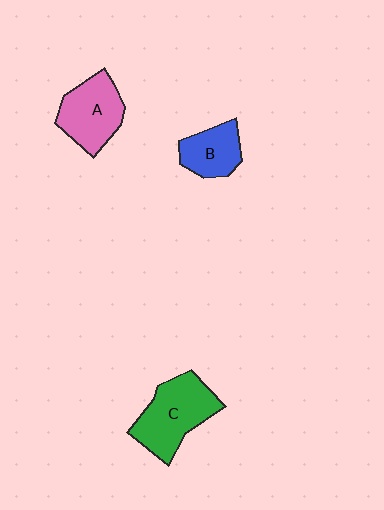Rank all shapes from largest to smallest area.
From largest to smallest: C (green), A (pink), B (blue).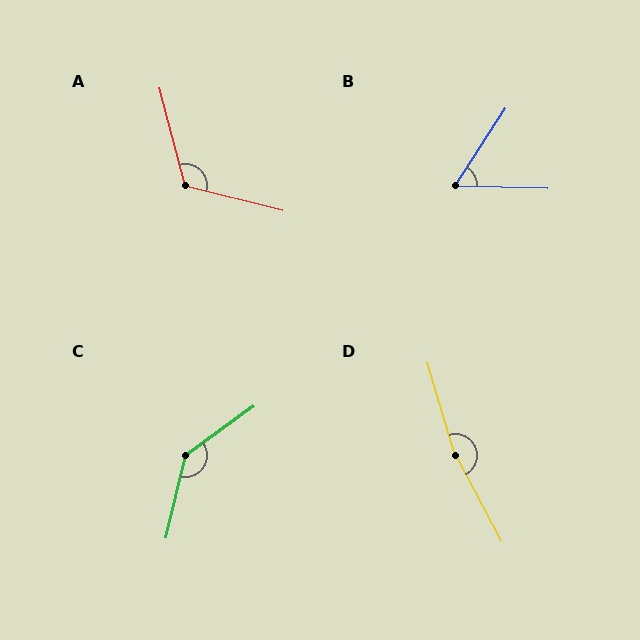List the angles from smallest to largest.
B (58°), A (119°), C (139°), D (169°).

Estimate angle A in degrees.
Approximately 119 degrees.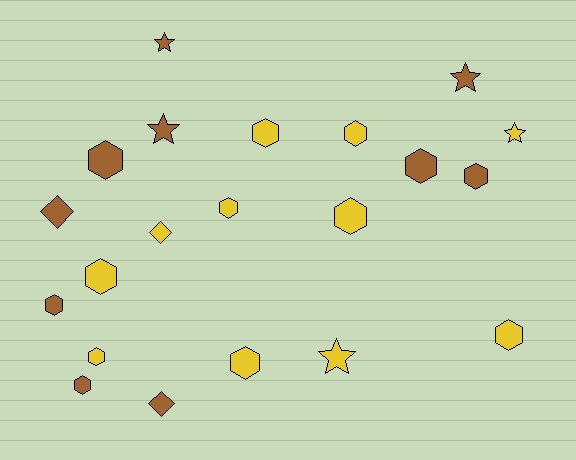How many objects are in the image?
There are 21 objects.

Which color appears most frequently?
Yellow, with 11 objects.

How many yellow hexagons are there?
There are 8 yellow hexagons.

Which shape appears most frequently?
Hexagon, with 13 objects.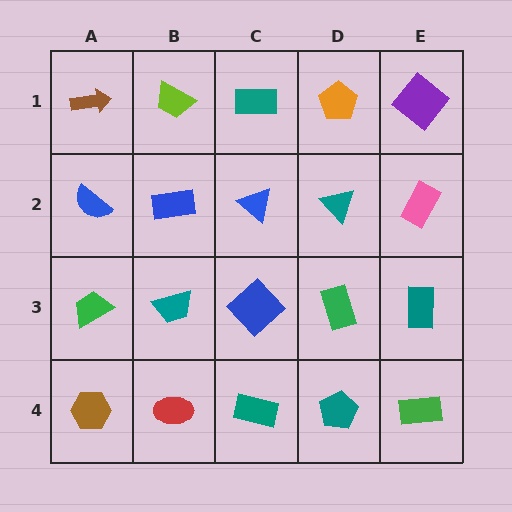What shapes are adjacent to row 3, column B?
A blue rectangle (row 2, column B), a red ellipse (row 4, column B), a green trapezoid (row 3, column A), a blue diamond (row 3, column C).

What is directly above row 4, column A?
A green trapezoid.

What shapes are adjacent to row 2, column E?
A purple diamond (row 1, column E), a teal rectangle (row 3, column E), a teal triangle (row 2, column D).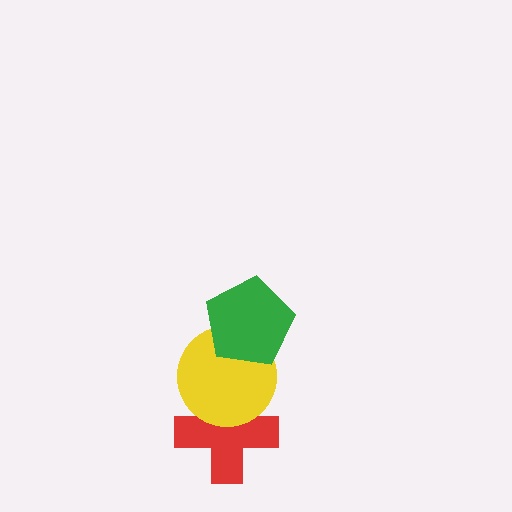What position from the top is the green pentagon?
The green pentagon is 1st from the top.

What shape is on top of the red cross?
The yellow circle is on top of the red cross.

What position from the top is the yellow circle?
The yellow circle is 2nd from the top.